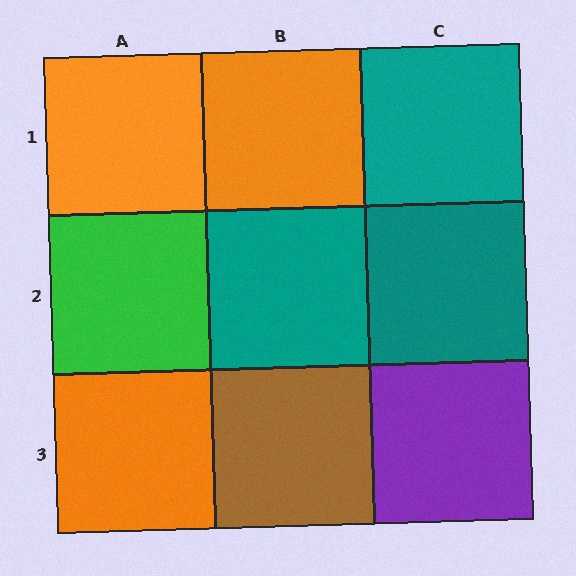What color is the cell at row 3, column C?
Purple.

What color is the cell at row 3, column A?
Orange.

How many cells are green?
1 cell is green.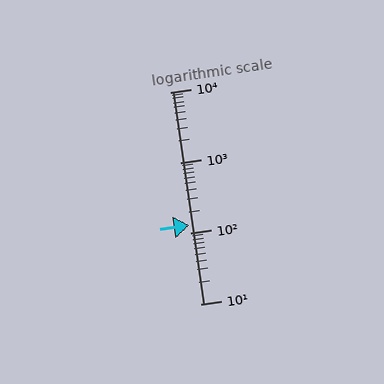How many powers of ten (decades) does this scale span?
The scale spans 3 decades, from 10 to 10000.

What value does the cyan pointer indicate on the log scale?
The pointer indicates approximately 130.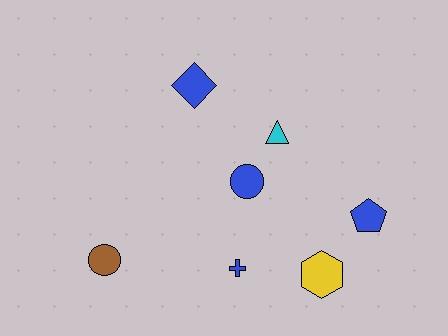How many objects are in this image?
There are 7 objects.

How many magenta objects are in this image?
There are no magenta objects.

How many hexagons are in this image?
There is 1 hexagon.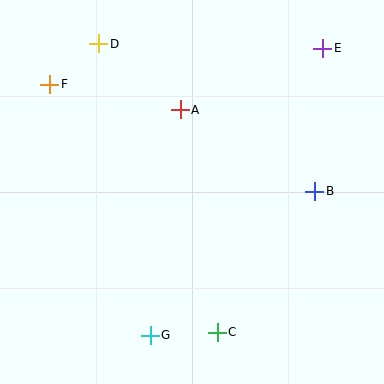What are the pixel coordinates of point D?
Point D is at (99, 44).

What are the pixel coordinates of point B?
Point B is at (315, 191).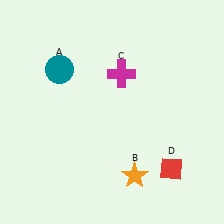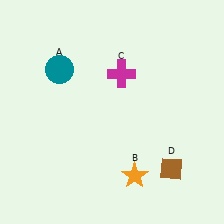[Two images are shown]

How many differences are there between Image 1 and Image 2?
There is 1 difference between the two images.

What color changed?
The diamond (D) changed from red in Image 1 to brown in Image 2.